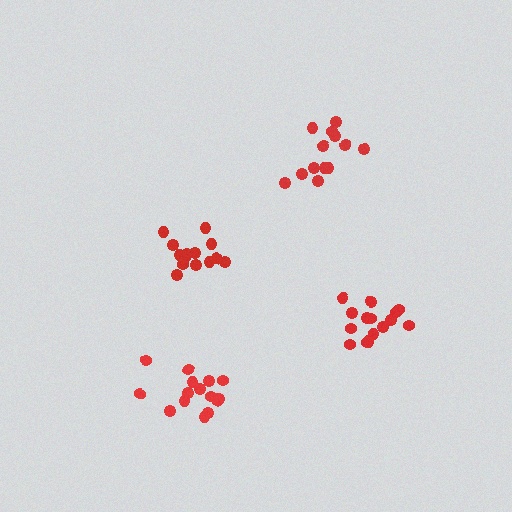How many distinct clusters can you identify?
There are 4 distinct clusters.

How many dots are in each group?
Group 1: 13 dots, Group 2: 14 dots, Group 3: 15 dots, Group 4: 15 dots (57 total).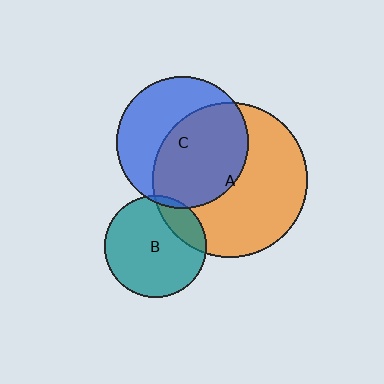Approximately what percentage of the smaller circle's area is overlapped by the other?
Approximately 5%.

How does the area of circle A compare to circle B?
Approximately 2.3 times.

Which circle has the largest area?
Circle A (orange).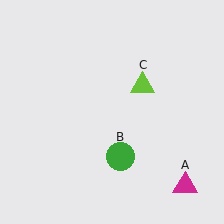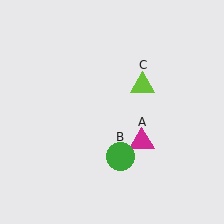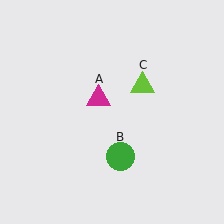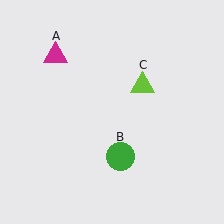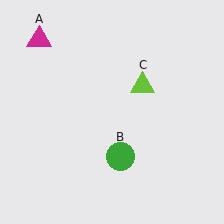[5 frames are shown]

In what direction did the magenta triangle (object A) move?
The magenta triangle (object A) moved up and to the left.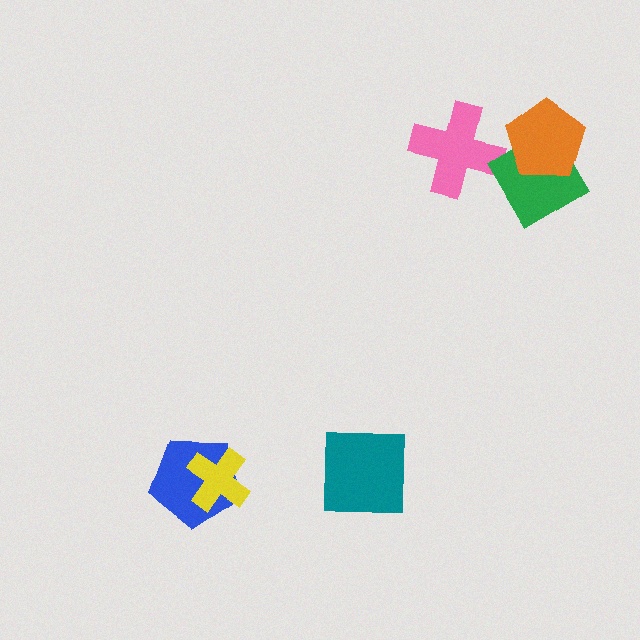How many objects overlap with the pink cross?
0 objects overlap with the pink cross.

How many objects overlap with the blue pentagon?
1 object overlaps with the blue pentagon.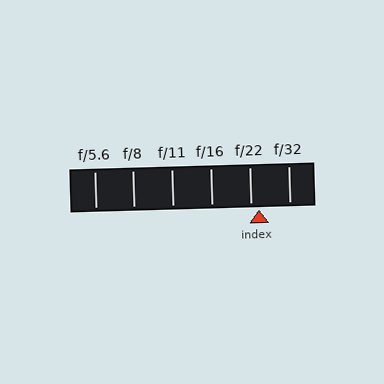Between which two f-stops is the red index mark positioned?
The index mark is between f/22 and f/32.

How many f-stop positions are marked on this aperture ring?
There are 6 f-stop positions marked.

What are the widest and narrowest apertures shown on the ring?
The widest aperture shown is f/5.6 and the narrowest is f/32.